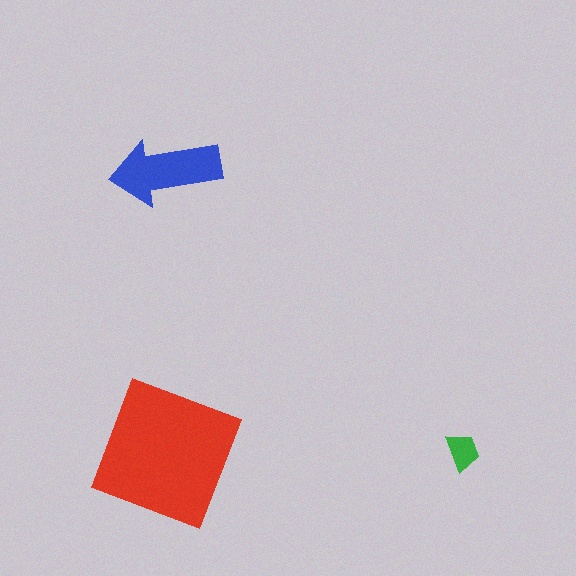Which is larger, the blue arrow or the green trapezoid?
The blue arrow.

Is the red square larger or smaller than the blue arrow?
Larger.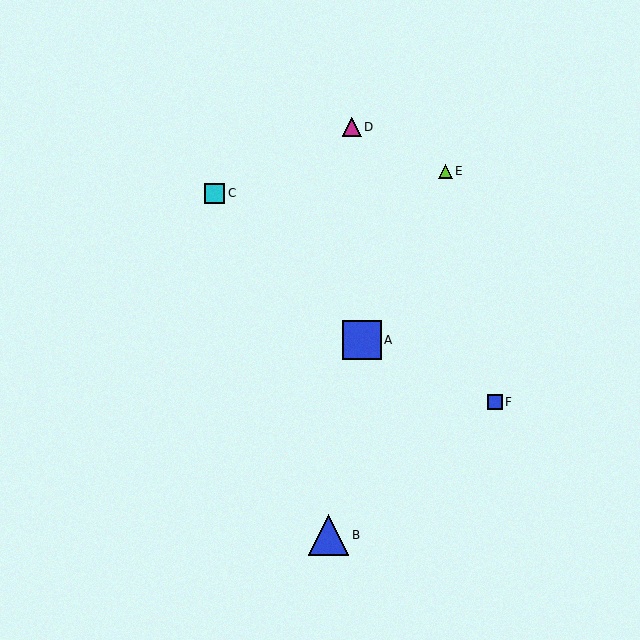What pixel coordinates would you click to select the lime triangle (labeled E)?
Click at (445, 171) to select the lime triangle E.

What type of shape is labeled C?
Shape C is a cyan square.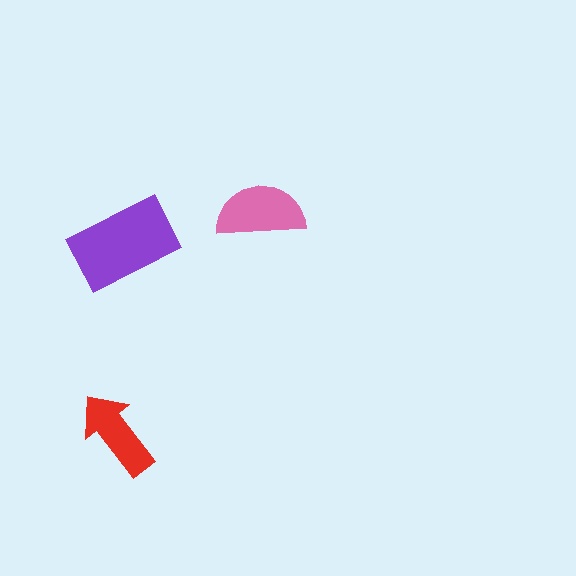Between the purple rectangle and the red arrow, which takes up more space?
The purple rectangle.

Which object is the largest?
The purple rectangle.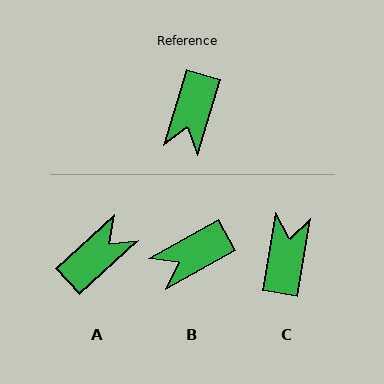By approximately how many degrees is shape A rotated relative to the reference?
Approximately 149 degrees counter-clockwise.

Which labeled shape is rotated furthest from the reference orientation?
C, about 173 degrees away.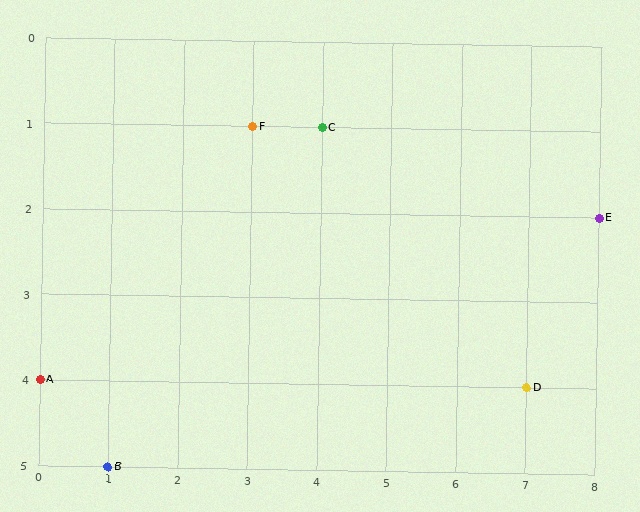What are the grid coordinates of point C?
Point C is at grid coordinates (4, 1).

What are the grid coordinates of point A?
Point A is at grid coordinates (0, 4).